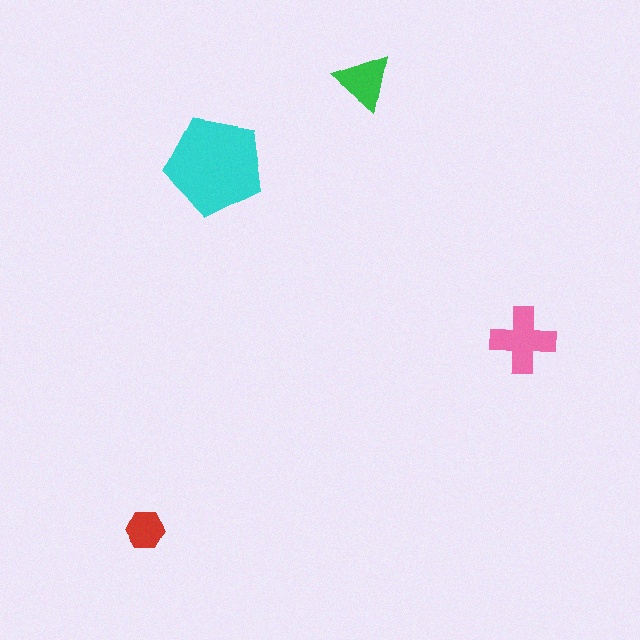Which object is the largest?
The cyan pentagon.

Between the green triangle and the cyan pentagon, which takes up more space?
The cyan pentagon.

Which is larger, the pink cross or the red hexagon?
The pink cross.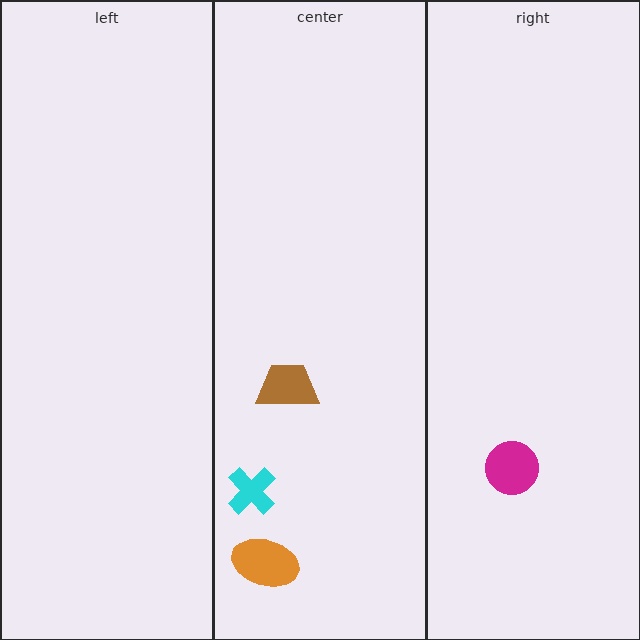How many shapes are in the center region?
3.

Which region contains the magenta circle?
The right region.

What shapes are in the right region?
The magenta circle.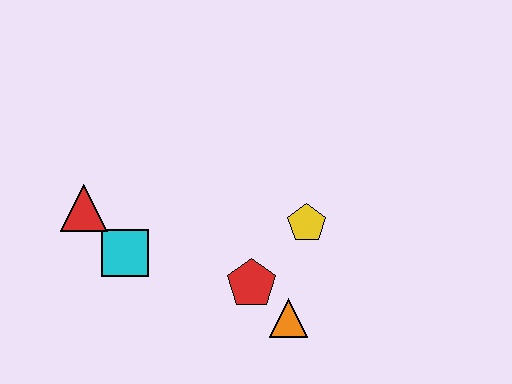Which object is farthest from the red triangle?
The orange triangle is farthest from the red triangle.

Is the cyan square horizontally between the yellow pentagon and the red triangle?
Yes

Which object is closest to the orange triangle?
The red pentagon is closest to the orange triangle.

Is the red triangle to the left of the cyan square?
Yes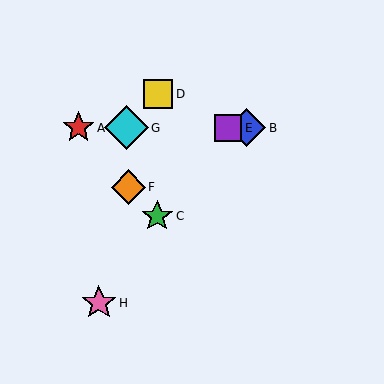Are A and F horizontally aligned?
No, A is at y≈128 and F is at y≈187.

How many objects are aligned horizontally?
4 objects (A, B, E, G) are aligned horizontally.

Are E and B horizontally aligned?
Yes, both are at y≈128.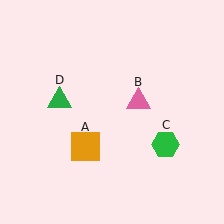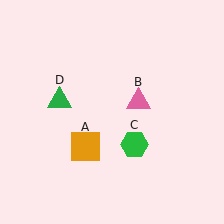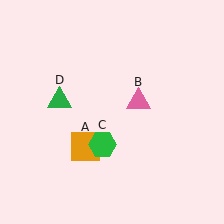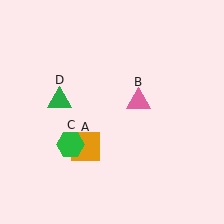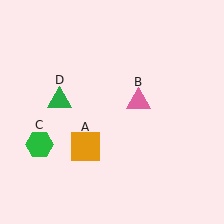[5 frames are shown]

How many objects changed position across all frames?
1 object changed position: green hexagon (object C).